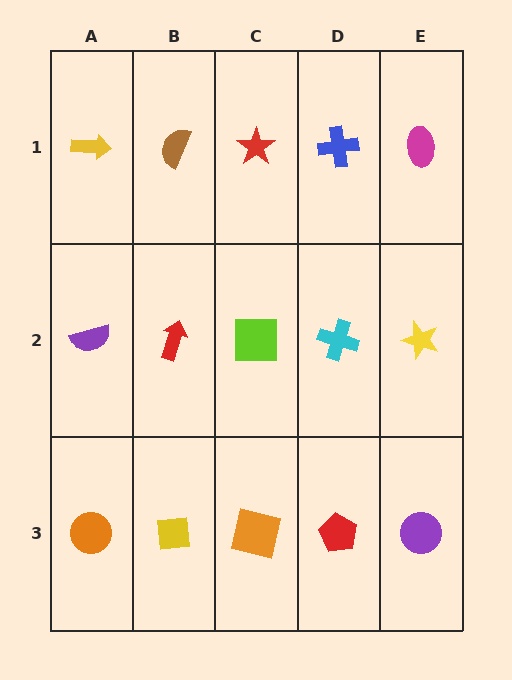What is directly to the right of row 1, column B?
A red star.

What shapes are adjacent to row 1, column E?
A yellow star (row 2, column E), a blue cross (row 1, column D).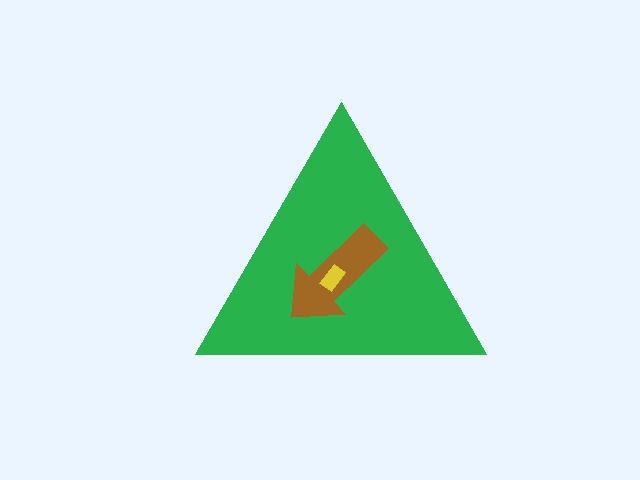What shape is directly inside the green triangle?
The brown arrow.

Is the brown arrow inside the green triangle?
Yes.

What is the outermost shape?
The green triangle.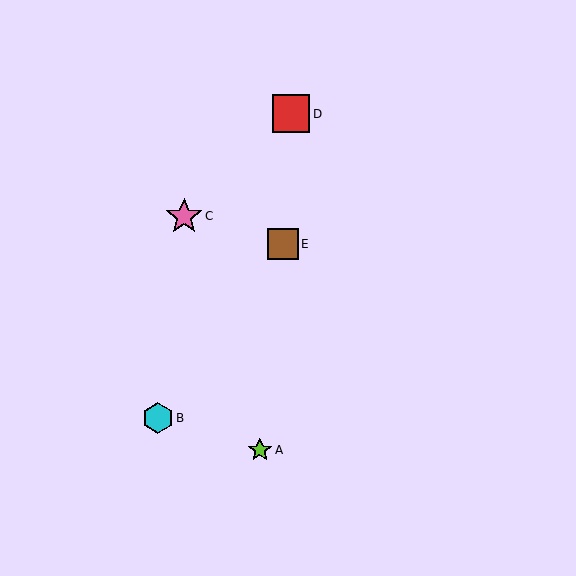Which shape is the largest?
The red square (labeled D) is the largest.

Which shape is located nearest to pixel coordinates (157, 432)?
The cyan hexagon (labeled B) at (158, 418) is nearest to that location.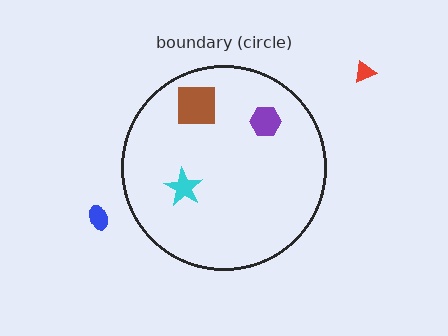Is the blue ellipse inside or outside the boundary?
Outside.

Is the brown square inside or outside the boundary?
Inside.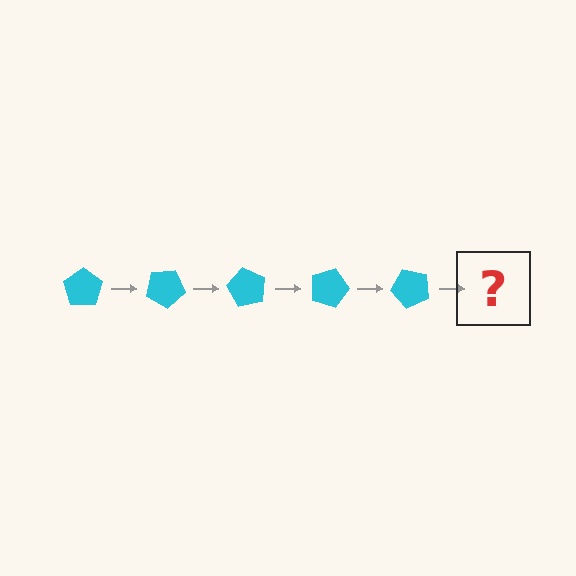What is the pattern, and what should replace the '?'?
The pattern is that the pentagon rotates 30 degrees each step. The '?' should be a cyan pentagon rotated 150 degrees.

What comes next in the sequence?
The next element should be a cyan pentagon rotated 150 degrees.